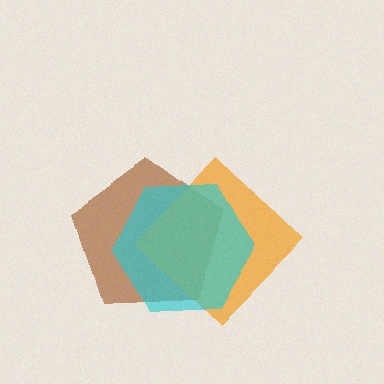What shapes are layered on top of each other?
The layered shapes are: a brown pentagon, an orange diamond, a cyan hexagon.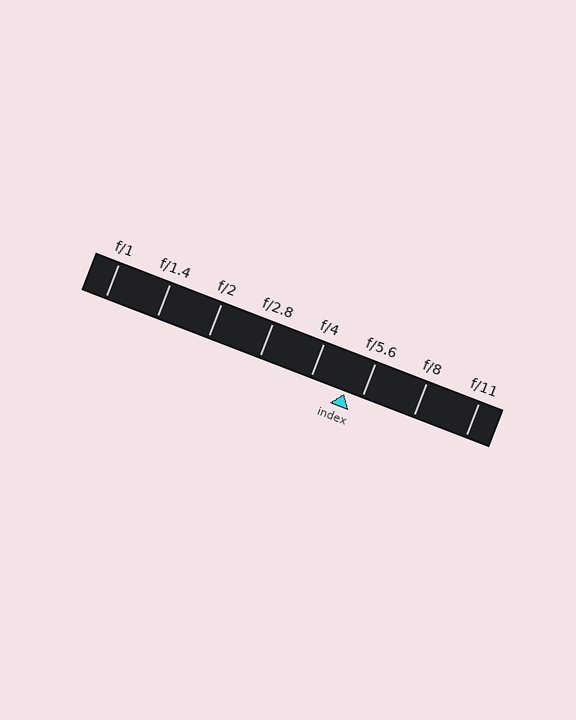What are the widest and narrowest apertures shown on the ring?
The widest aperture shown is f/1 and the narrowest is f/11.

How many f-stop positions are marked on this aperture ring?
There are 8 f-stop positions marked.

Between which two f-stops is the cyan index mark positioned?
The index mark is between f/4 and f/5.6.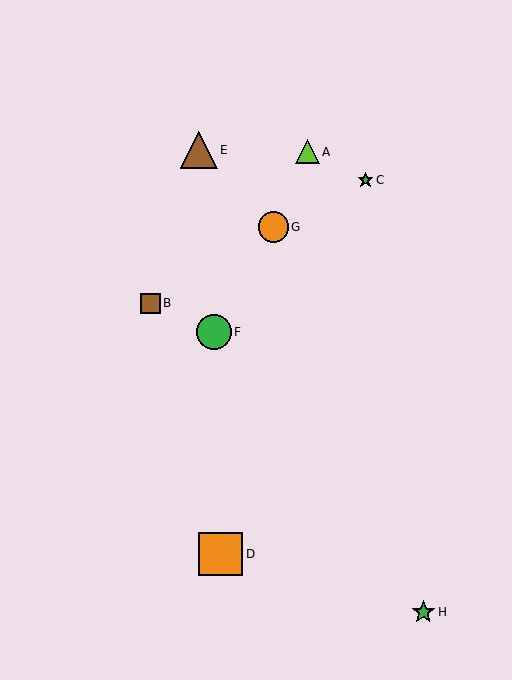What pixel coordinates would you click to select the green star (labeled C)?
Click at (366, 180) to select the green star C.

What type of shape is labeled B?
Shape B is a brown square.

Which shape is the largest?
The orange square (labeled D) is the largest.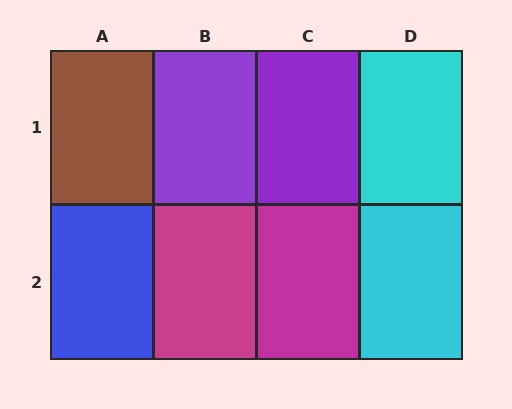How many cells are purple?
2 cells are purple.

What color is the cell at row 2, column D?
Cyan.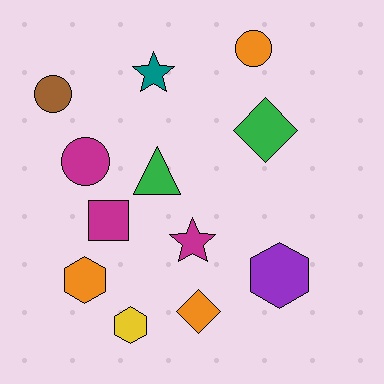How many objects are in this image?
There are 12 objects.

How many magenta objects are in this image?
There are 3 magenta objects.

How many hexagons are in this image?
There are 3 hexagons.